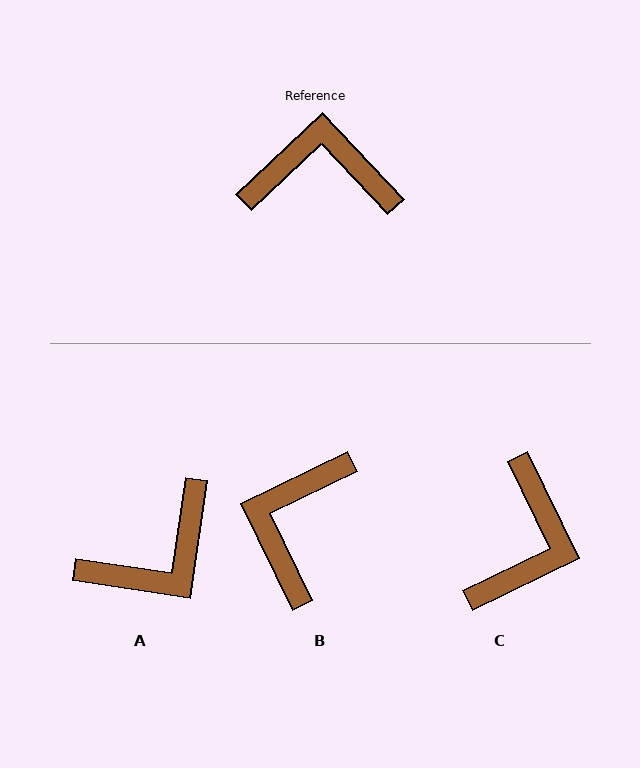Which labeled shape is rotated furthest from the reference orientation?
A, about 142 degrees away.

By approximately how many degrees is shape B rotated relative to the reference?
Approximately 72 degrees counter-clockwise.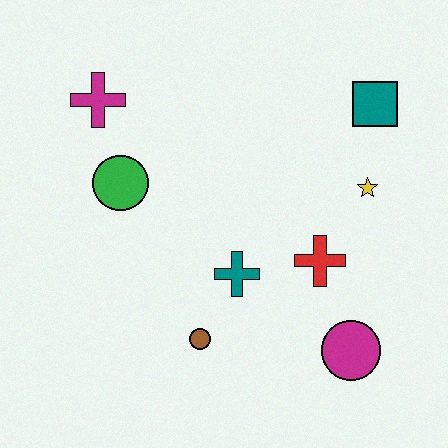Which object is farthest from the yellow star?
The magenta cross is farthest from the yellow star.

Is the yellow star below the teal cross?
No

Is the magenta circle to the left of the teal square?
Yes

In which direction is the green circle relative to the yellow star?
The green circle is to the left of the yellow star.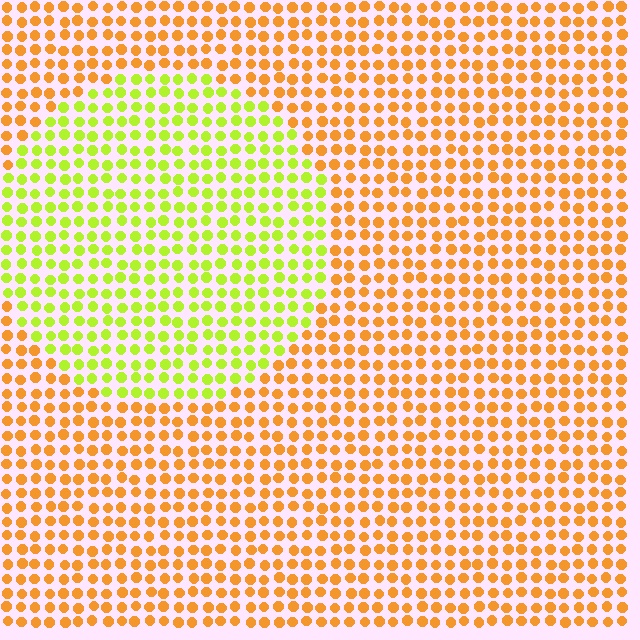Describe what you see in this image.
The image is filled with small orange elements in a uniform arrangement. A circle-shaped region is visible where the elements are tinted to a slightly different hue, forming a subtle color boundary.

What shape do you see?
I see a circle.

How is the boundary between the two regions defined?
The boundary is defined purely by a slight shift in hue (about 49 degrees). Spacing, size, and orientation are identical on both sides.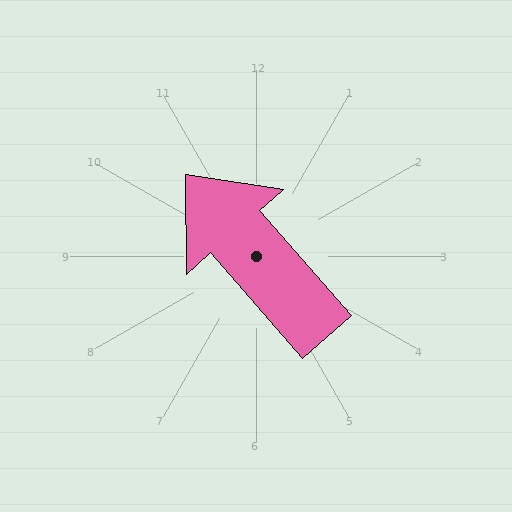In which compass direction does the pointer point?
Northwest.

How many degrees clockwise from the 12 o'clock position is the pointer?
Approximately 319 degrees.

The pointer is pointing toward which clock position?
Roughly 11 o'clock.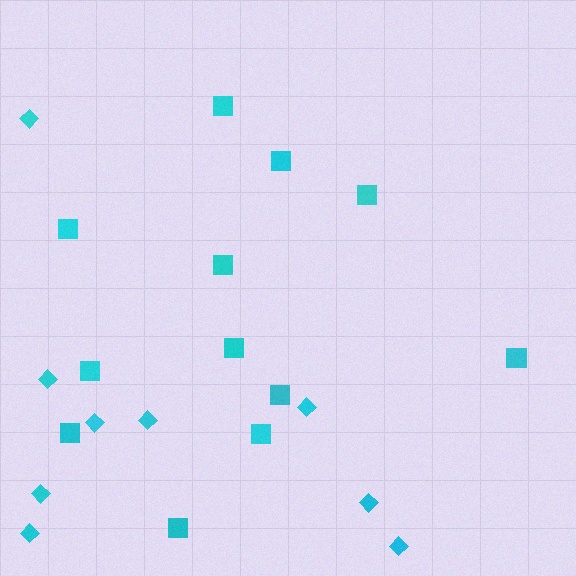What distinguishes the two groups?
There are 2 groups: one group of diamonds (9) and one group of squares (12).